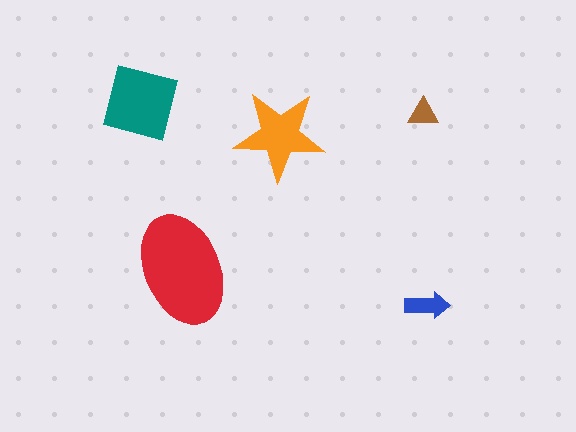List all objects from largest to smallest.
The red ellipse, the teal square, the orange star, the blue arrow, the brown triangle.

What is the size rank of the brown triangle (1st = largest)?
5th.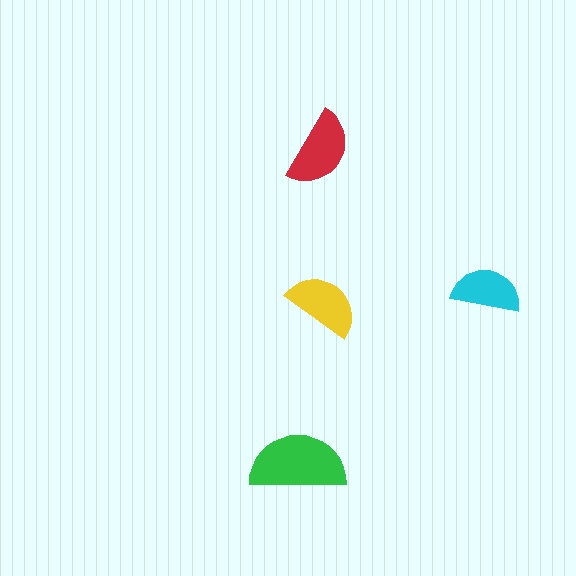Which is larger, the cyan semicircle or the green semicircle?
The green one.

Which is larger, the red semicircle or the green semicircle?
The green one.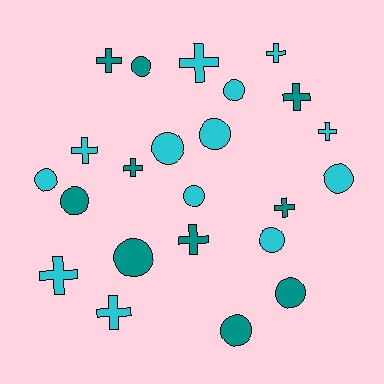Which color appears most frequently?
Cyan, with 13 objects.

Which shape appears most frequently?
Circle, with 12 objects.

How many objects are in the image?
There are 23 objects.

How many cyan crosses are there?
There are 6 cyan crosses.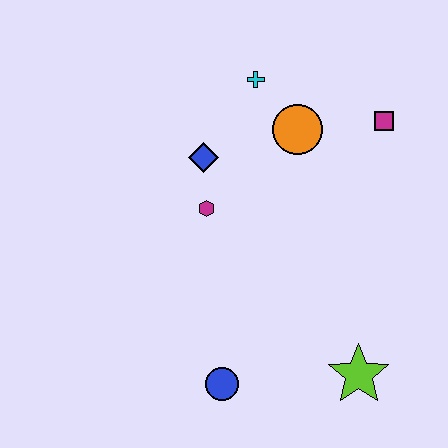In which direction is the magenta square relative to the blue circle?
The magenta square is above the blue circle.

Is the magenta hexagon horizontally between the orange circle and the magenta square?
No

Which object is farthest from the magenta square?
The blue circle is farthest from the magenta square.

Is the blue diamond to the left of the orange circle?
Yes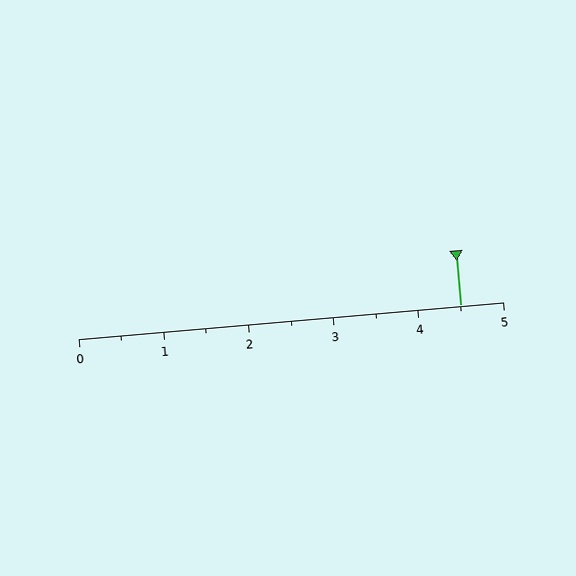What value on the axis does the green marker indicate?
The marker indicates approximately 4.5.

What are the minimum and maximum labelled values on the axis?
The axis runs from 0 to 5.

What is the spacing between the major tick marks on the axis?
The major ticks are spaced 1 apart.